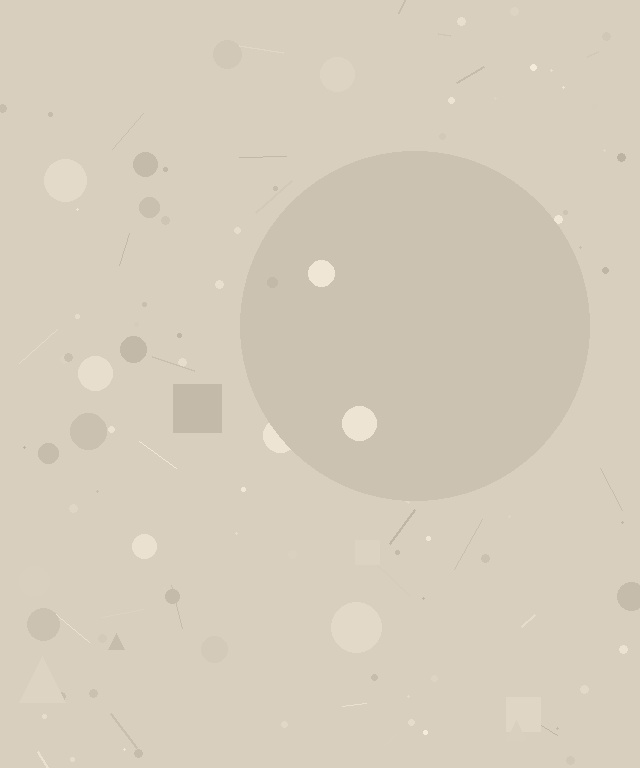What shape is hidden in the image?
A circle is hidden in the image.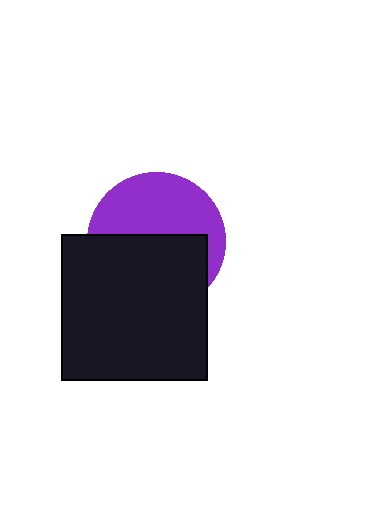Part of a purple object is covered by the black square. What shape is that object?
It is a circle.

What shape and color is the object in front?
The object in front is a black square.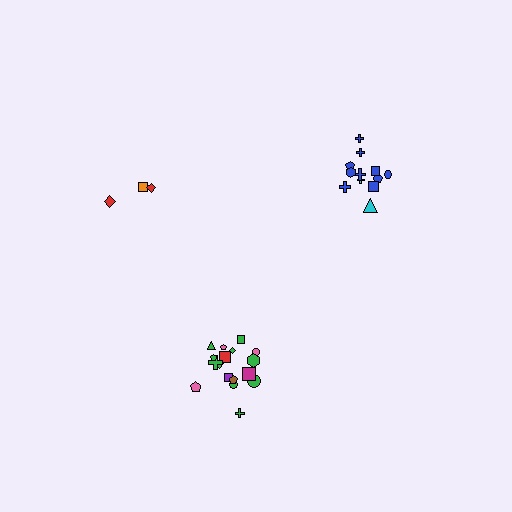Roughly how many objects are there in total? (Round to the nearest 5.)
Roughly 35 objects in total.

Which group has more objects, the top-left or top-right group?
The top-right group.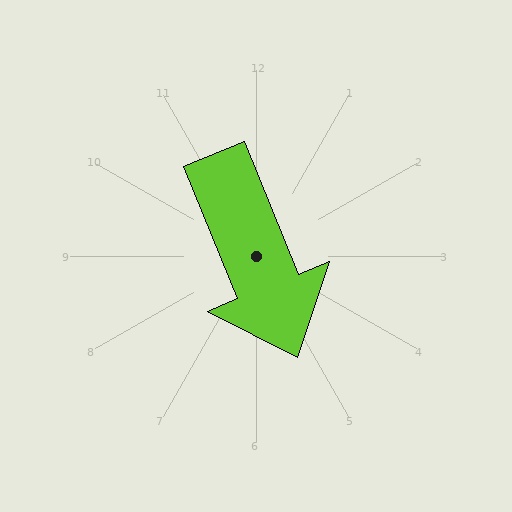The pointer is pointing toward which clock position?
Roughly 5 o'clock.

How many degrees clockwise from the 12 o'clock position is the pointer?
Approximately 158 degrees.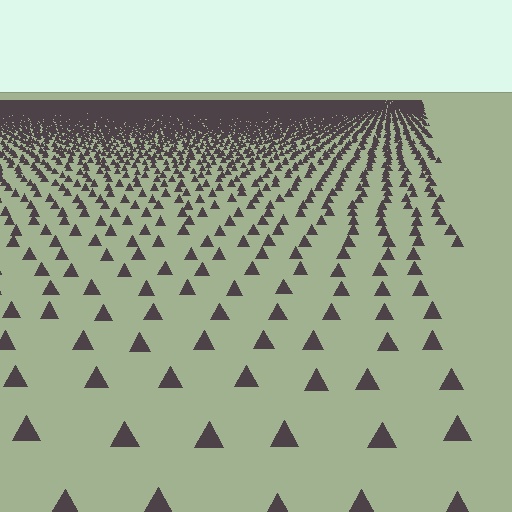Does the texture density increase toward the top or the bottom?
Density increases toward the top.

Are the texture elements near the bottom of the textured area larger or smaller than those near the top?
Larger. Near the bottom, elements are closer to the viewer and appear at a bigger on-screen size.